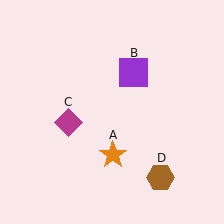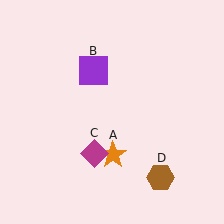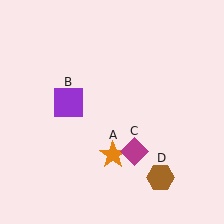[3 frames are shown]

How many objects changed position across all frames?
2 objects changed position: purple square (object B), magenta diamond (object C).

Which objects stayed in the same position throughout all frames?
Orange star (object A) and brown hexagon (object D) remained stationary.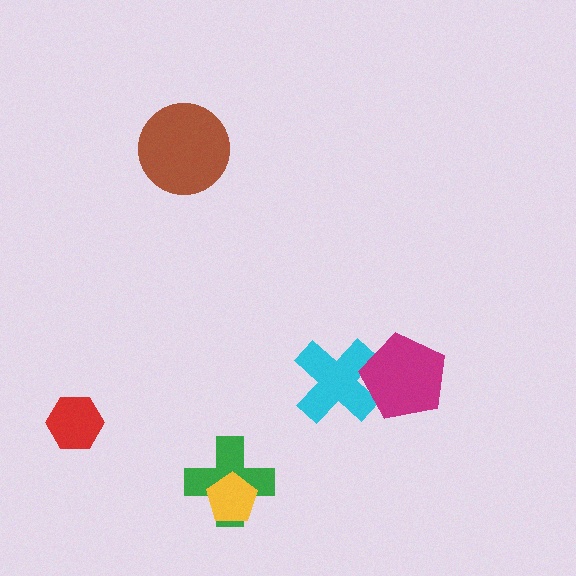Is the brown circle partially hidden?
No, no other shape covers it.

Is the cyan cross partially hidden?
Yes, it is partially covered by another shape.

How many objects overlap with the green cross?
1 object overlaps with the green cross.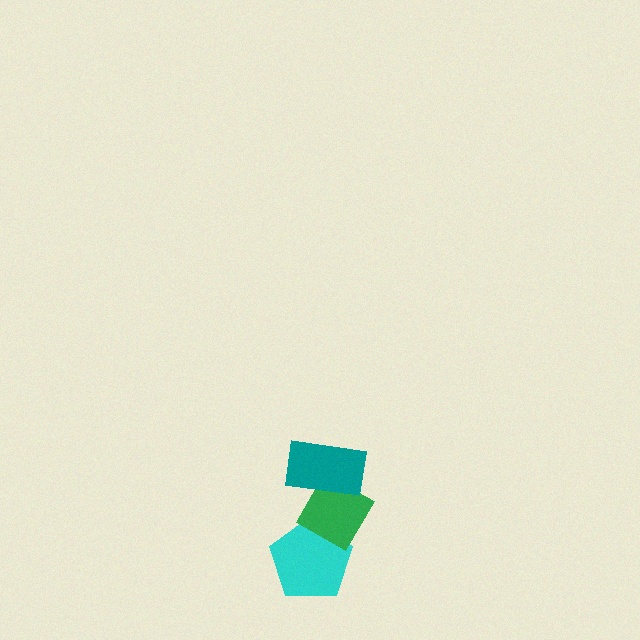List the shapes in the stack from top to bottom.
From top to bottom: the teal rectangle, the green diamond, the cyan pentagon.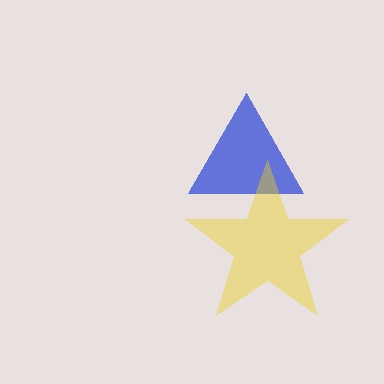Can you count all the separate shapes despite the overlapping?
Yes, there are 2 separate shapes.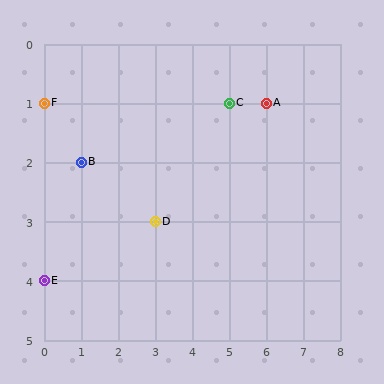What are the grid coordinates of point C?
Point C is at grid coordinates (5, 1).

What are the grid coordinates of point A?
Point A is at grid coordinates (6, 1).